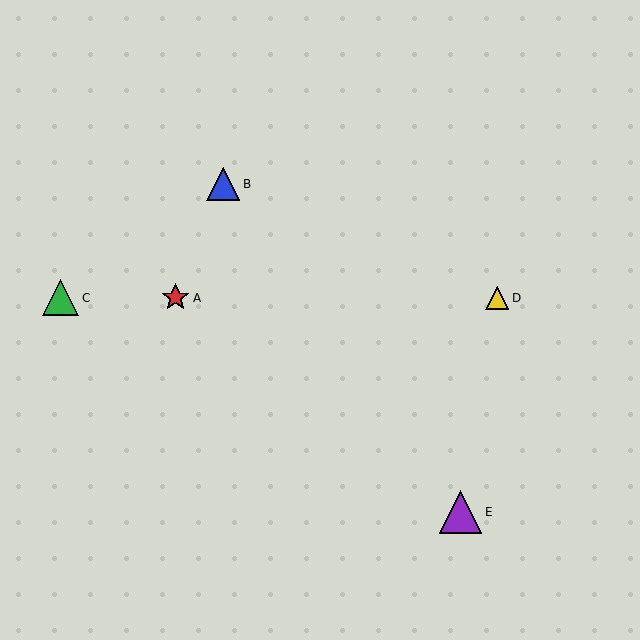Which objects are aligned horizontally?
Objects A, C, D are aligned horizontally.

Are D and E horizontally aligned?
No, D is at y≈298 and E is at y≈512.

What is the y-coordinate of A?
Object A is at y≈298.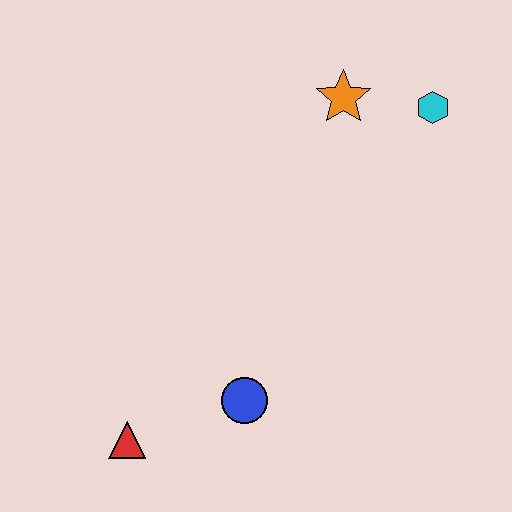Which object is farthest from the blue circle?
The cyan hexagon is farthest from the blue circle.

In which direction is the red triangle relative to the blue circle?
The red triangle is to the left of the blue circle.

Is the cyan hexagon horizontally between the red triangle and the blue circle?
No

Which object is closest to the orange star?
The cyan hexagon is closest to the orange star.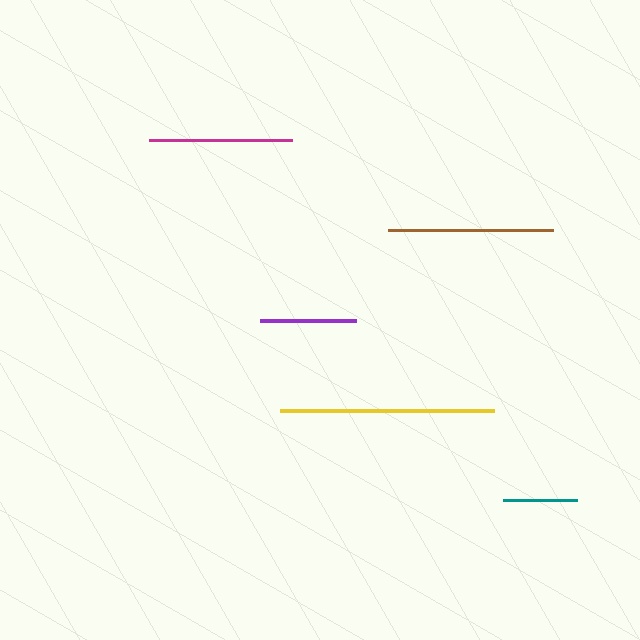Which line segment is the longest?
The yellow line is the longest at approximately 214 pixels.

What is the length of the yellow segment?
The yellow segment is approximately 214 pixels long.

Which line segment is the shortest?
The teal line is the shortest at approximately 74 pixels.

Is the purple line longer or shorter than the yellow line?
The yellow line is longer than the purple line.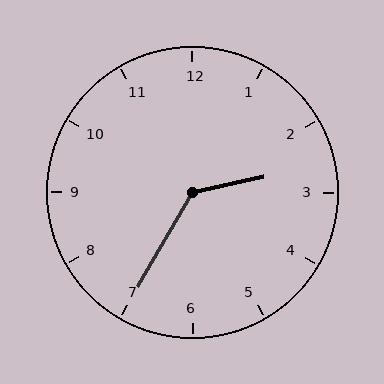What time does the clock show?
2:35.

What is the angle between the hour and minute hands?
Approximately 132 degrees.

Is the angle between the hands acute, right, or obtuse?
It is obtuse.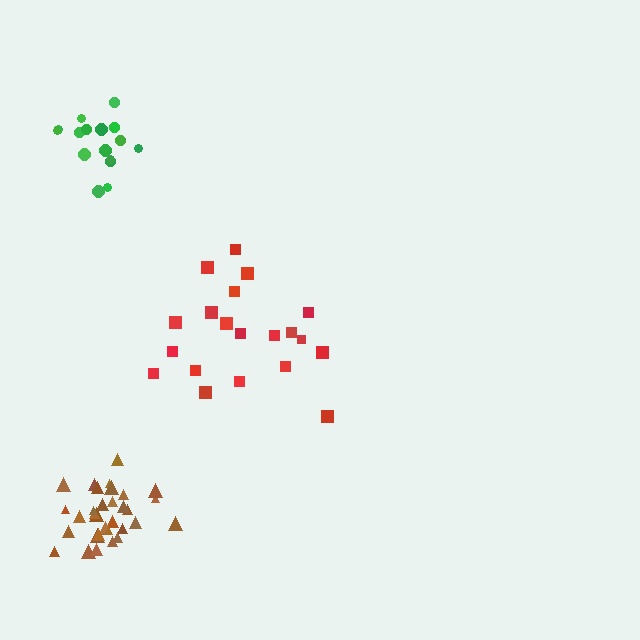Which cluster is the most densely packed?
Brown.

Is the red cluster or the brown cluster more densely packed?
Brown.